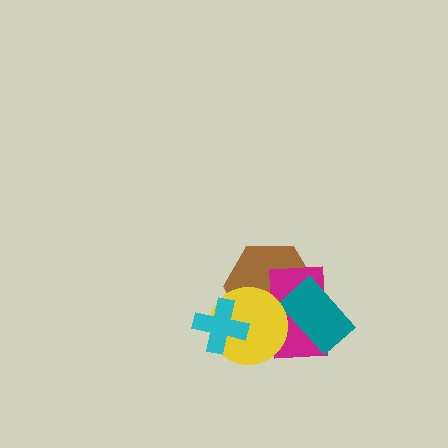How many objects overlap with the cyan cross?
2 objects overlap with the cyan cross.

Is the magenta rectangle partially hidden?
Yes, it is partially covered by another shape.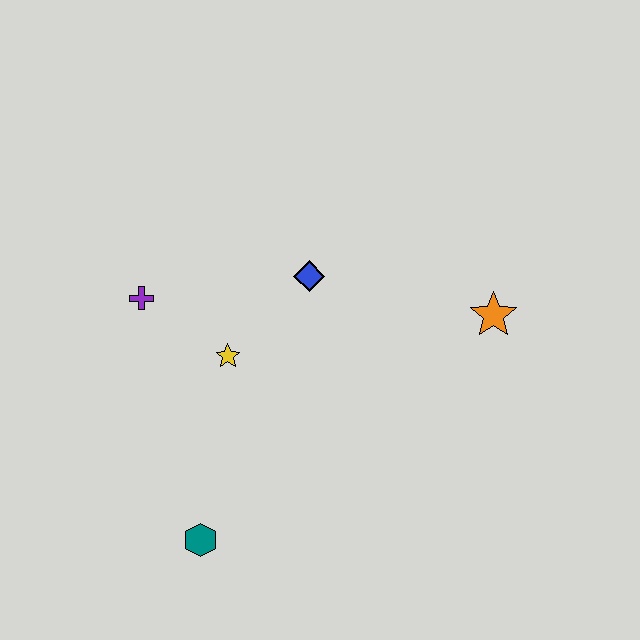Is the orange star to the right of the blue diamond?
Yes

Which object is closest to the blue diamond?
The yellow star is closest to the blue diamond.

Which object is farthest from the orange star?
The teal hexagon is farthest from the orange star.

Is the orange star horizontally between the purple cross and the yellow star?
No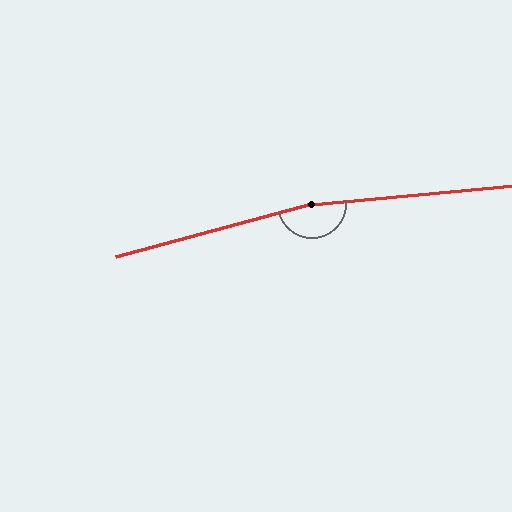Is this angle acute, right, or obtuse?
It is obtuse.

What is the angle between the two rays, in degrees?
Approximately 170 degrees.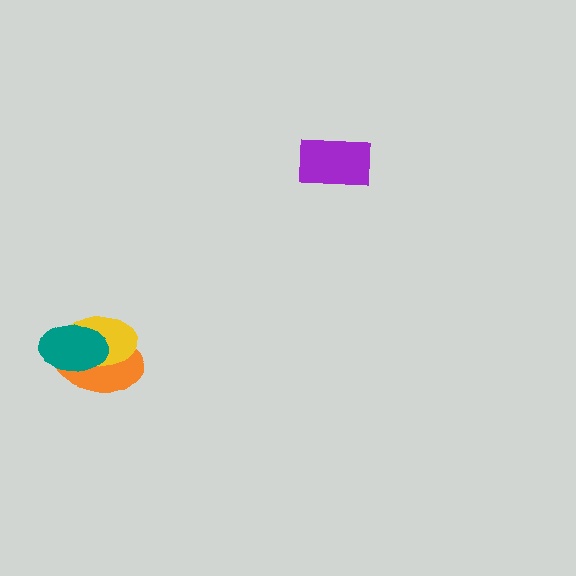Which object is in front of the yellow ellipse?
The teal ellipse is in front of the yellow ellipse.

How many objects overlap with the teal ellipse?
2 objects overlap with the teal ellipse.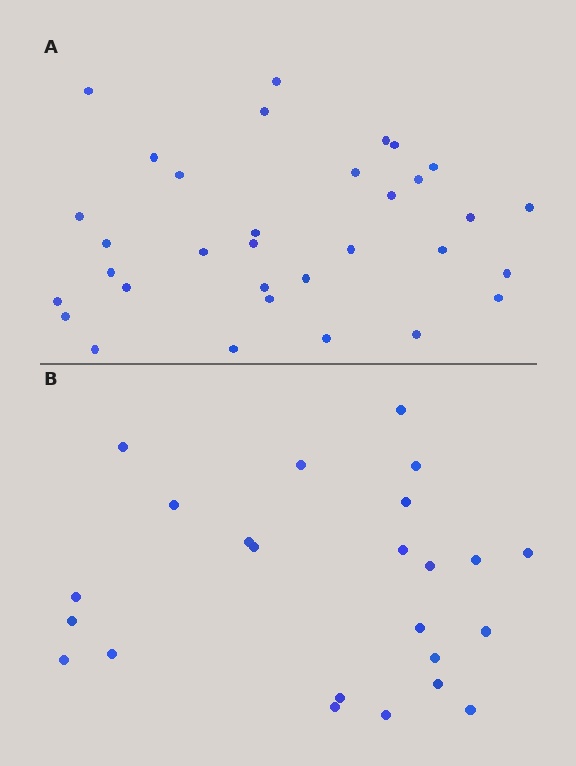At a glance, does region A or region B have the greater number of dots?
Region A (the top region) has more dots.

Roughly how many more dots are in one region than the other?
Region A has roughly 8 or so more dots than region B.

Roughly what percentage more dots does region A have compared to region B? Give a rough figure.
About 40% more.